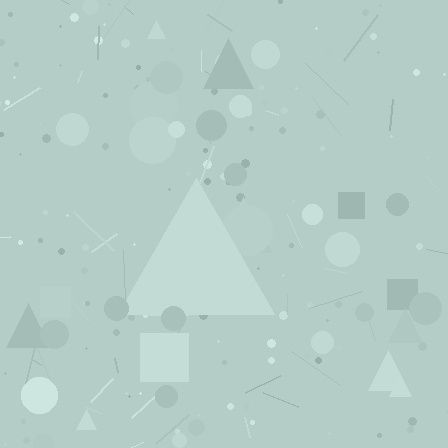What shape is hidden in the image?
A triangle is hidden in the image.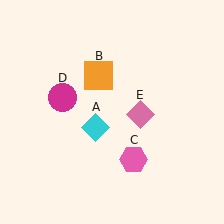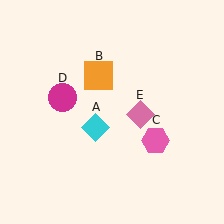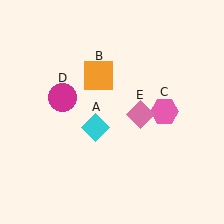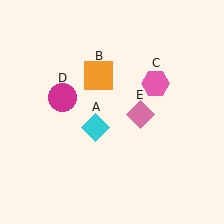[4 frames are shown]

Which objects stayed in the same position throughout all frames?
Cyan diamond (object A) and orange square (object B) and magenta circle (object D) and pink diamond (object E) remained stationary.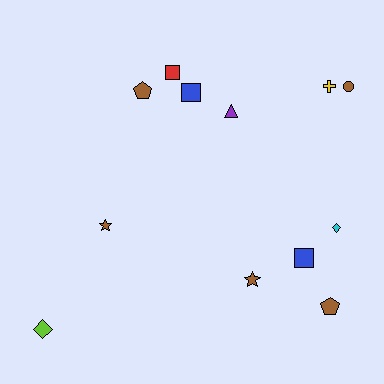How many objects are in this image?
There are 12 objects.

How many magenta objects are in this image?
There are no magenta objects.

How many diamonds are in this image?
There are 2 diamonds.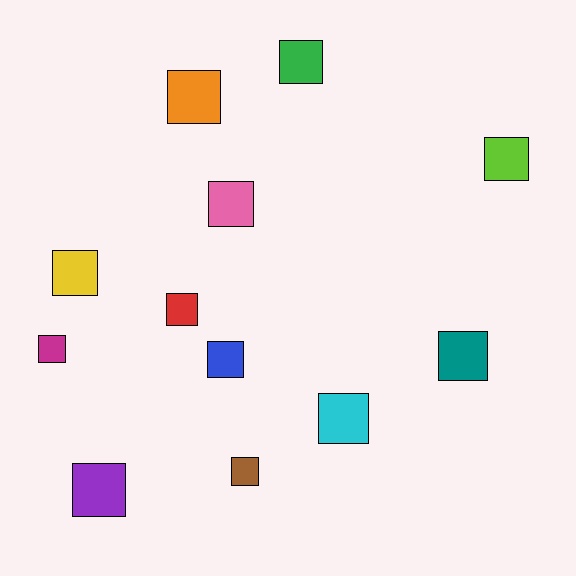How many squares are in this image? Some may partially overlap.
There are 12 squares.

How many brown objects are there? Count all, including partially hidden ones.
There is 1 brown object.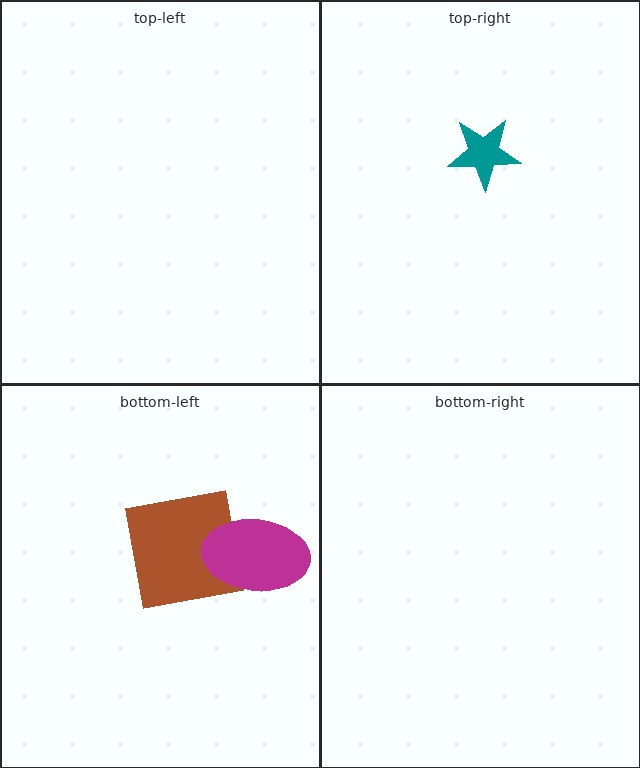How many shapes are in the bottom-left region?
2.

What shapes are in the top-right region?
The teal star.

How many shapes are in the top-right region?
1.